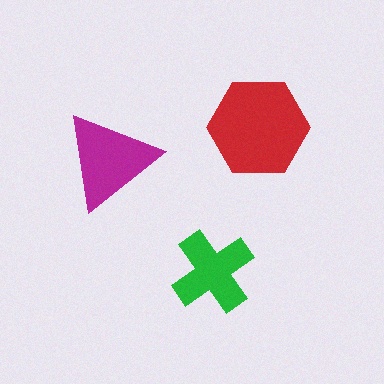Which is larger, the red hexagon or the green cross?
The red hexagon.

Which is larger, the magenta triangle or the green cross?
The magenta triangle.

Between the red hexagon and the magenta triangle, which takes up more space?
The red hexagon.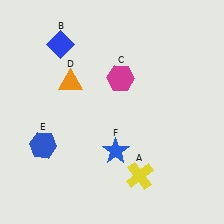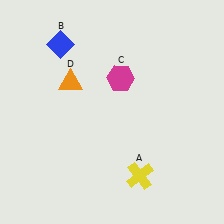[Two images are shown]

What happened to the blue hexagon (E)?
The blue hexagon (E) was removed in Image 2. It was in the bottom-left area of Image 1.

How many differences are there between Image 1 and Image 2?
There are 2 differences between the two images.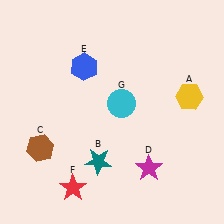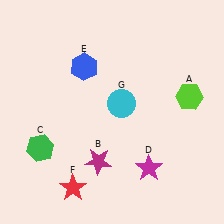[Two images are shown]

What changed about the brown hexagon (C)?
In Image 1, C is brown. In Image 2, it changed to green.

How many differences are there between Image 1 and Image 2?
There are 3 differences between the two images.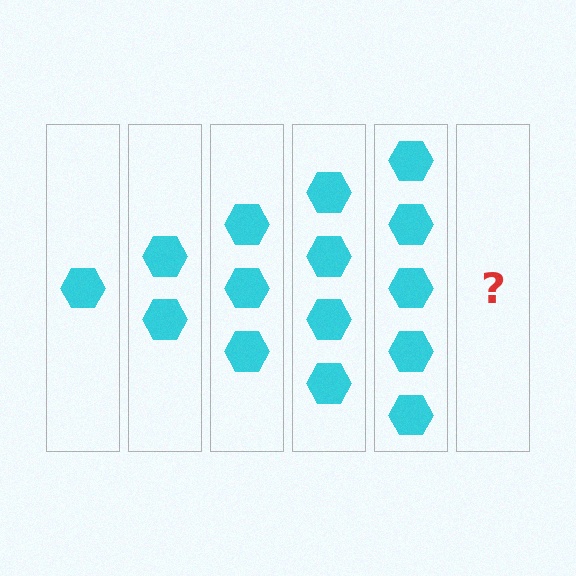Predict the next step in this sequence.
The next step is 6 hexagons.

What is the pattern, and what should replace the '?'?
The pattern is that each step adds one more hexagon. The '?' should be 6 hexagons.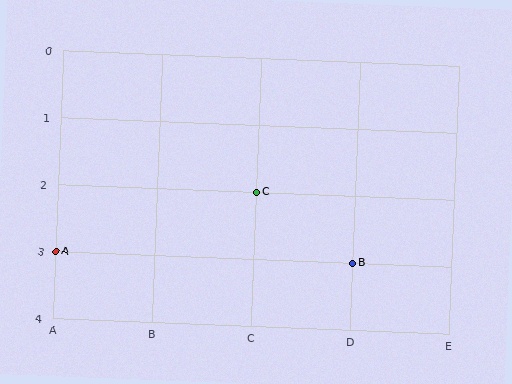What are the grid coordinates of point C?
Point C is at grid coordinates (C, 2).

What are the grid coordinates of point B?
Point B is at grid coordinates (D, 3).